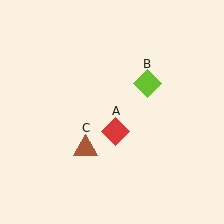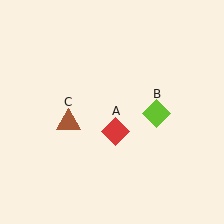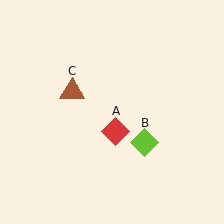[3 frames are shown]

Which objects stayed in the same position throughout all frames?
Red diamond (object A) remained stationary.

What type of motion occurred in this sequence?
The lime diamond (object B), brown triangle (object C) rotated clockwise around the center of the scene.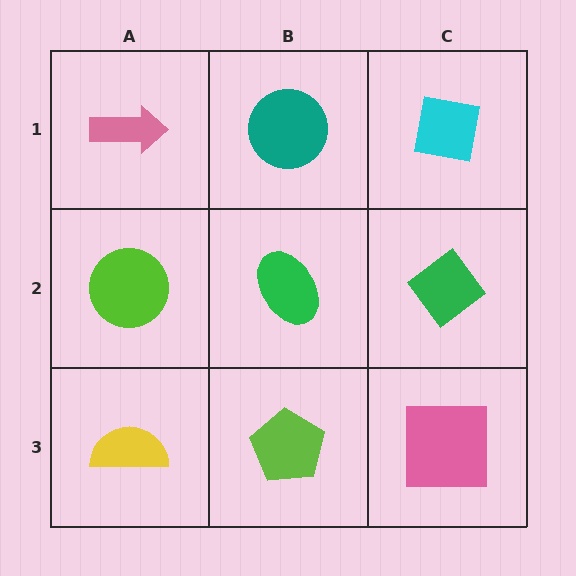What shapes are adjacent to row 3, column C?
A green diamond (row 2, column C), a lime pentagon (row 3, column B).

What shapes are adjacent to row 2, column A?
A pink arrow (row 1, column A), a yellow semicircle (row 3, column A), a green ellipse (row 2, column B).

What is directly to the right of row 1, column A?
A teal circle.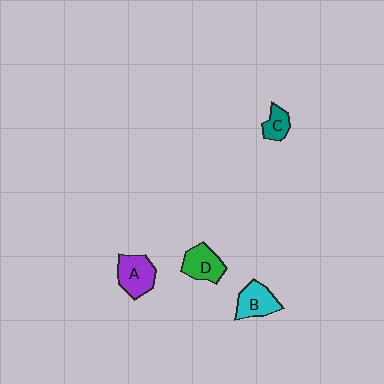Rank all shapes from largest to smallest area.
From largest to smallest: A (purple), D (green), B (cyan), C (teal).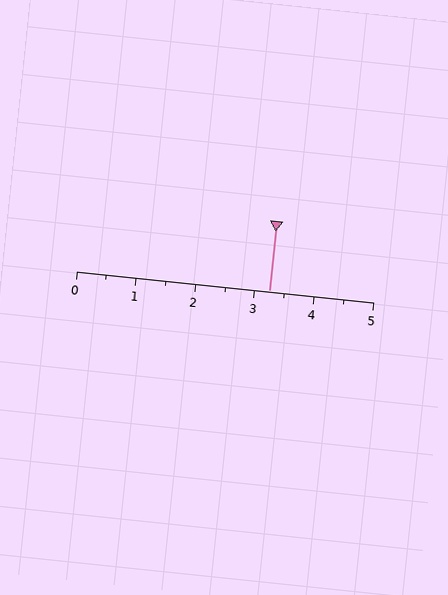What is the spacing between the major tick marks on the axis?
The major ticks are spaced 1 apart.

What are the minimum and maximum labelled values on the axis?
The axis runs from 0 to 5.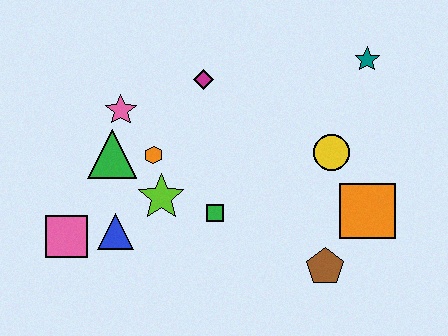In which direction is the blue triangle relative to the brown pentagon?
The blue triangle is to the left of the brown pentagon.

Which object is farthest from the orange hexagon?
The teal star is farthest from the orange hexagon.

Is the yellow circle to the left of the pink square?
No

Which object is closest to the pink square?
The blue triangle is closest to the pink square.